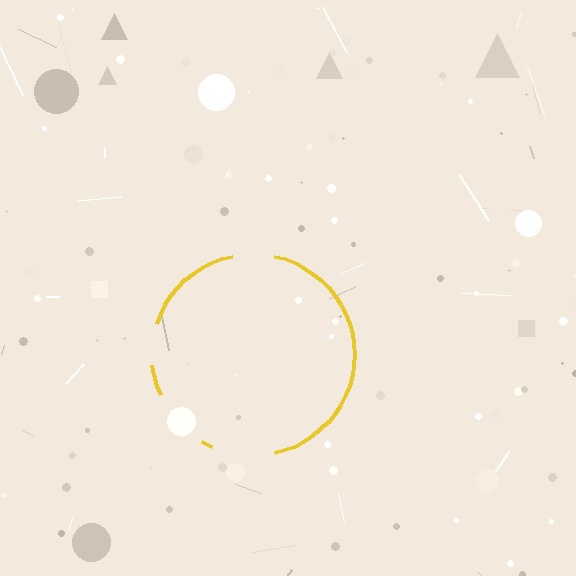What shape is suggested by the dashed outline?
The dashed outline suggests a circle.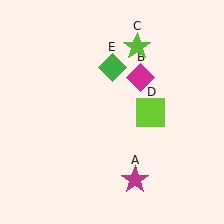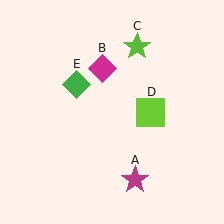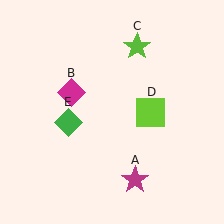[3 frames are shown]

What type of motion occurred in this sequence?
The magenta diamond (object B), green diamond (object E) rotated counterclockwise around the center of the scene.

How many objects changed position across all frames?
2 objects changed position: magenta diamond (object B), green diamond (object E).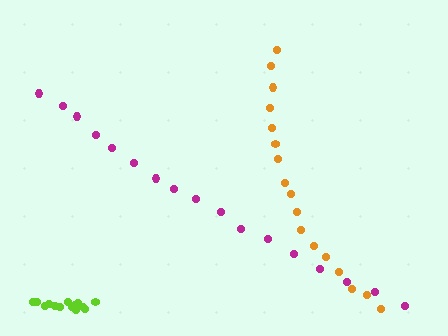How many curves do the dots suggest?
There are 3 distinct paths.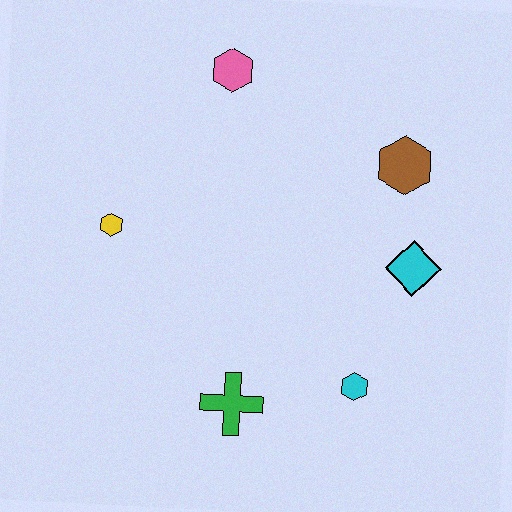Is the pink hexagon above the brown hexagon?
Yes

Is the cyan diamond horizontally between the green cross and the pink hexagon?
No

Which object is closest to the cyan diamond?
The brown hexagon is closest to the cyan diamond.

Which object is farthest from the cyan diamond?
The yellow hexagon is farthest from the cyan diamond.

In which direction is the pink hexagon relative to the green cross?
The pink hexagon is above the green cross.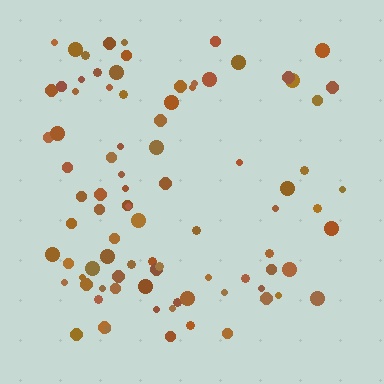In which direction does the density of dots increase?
From right to left, with the left side densest.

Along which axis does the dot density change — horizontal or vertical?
Horizontal.